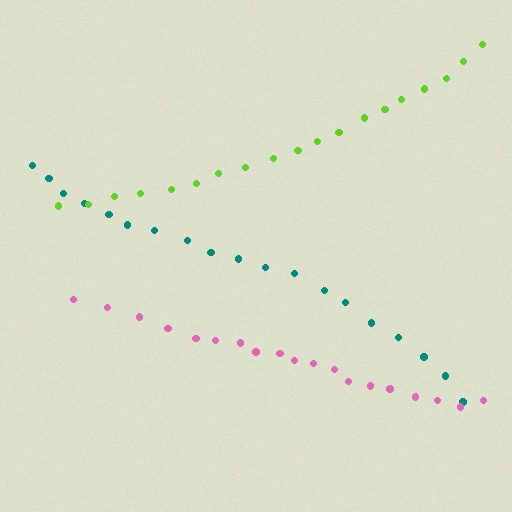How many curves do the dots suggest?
There are 3 distinct paths.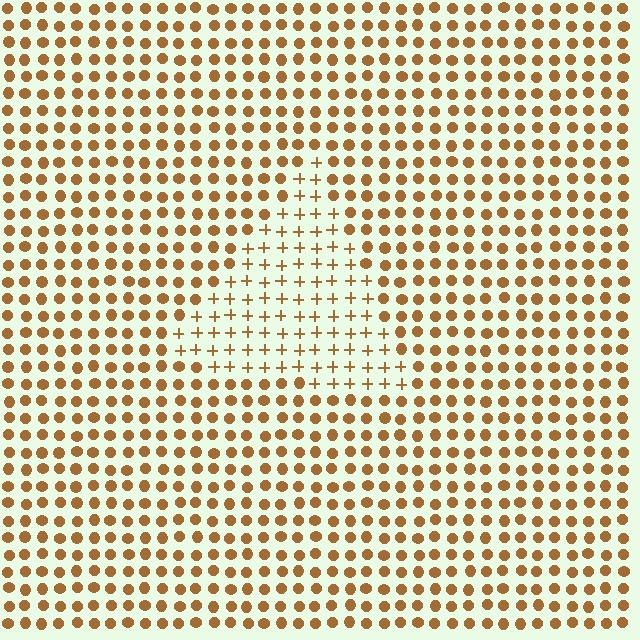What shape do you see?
I see a triangle.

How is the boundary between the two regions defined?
The boundary is defined by a change in element shape: plus signs inside vs. circles outside. All elements share the same color and spacing.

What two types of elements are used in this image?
The image uses plus signs inside the triangle region and circles outside it.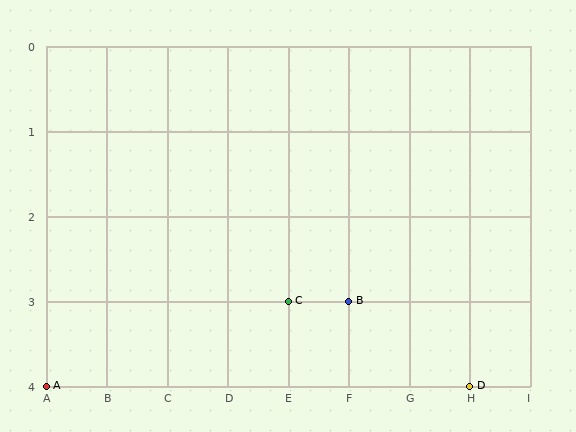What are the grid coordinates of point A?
Point A is at grid coordinates (A, 4).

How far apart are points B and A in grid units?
Points B and A are 5 columns and 1 row apart (about 5.1 grid units diagonally).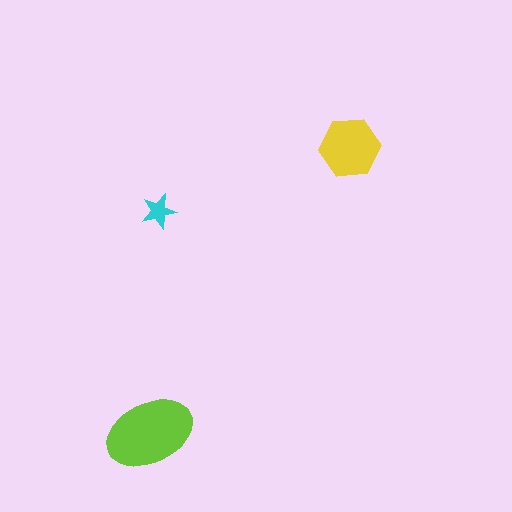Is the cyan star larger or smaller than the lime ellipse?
Smaller.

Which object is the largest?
The lime ellipse.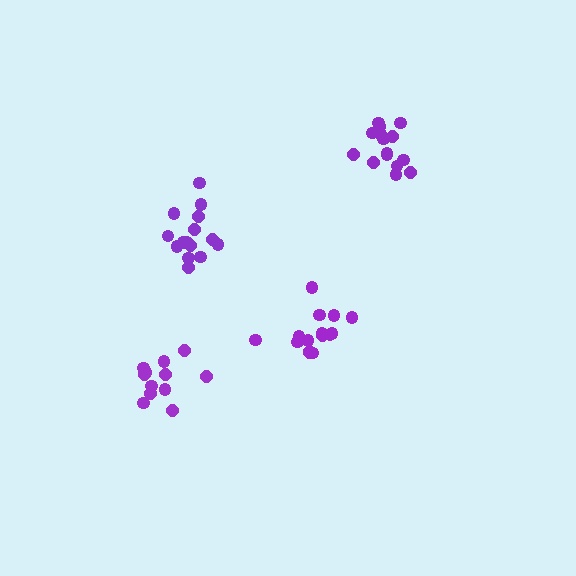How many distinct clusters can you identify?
There are 4 distinct clusters.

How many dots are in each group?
Group 1: 15 dots, Group 2: 15 dots, Group 3: 12 dots, Group 4: 16 dots (58 total).